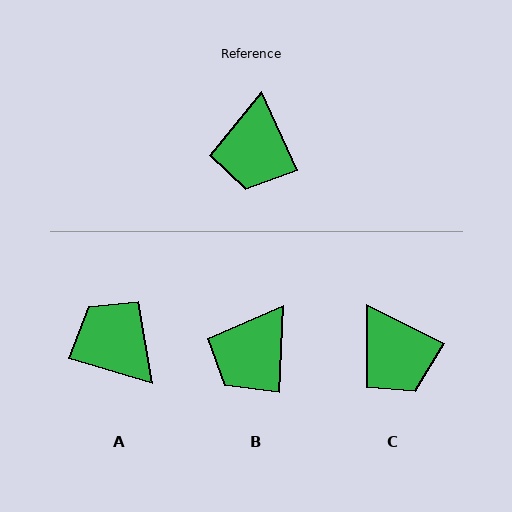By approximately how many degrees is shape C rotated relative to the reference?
Approximately 39 degrees counter-clockwise.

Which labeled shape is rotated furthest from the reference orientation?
A, about 131 degrees away.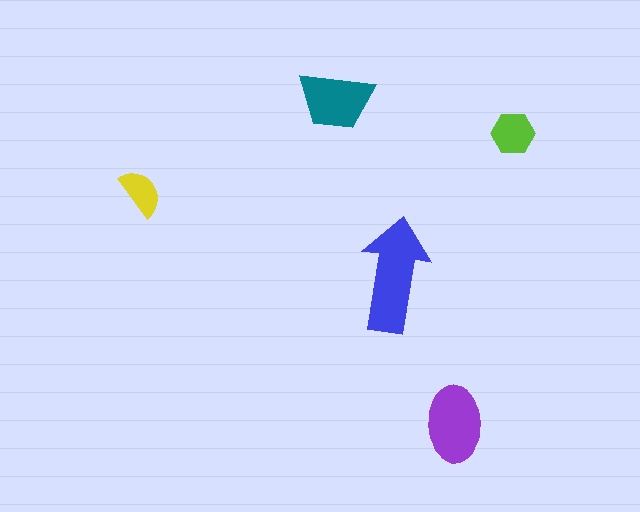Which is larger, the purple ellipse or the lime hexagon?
The purple ellipse.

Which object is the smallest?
The yellow semicircle.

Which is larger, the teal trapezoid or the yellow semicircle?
The teal trapezoid.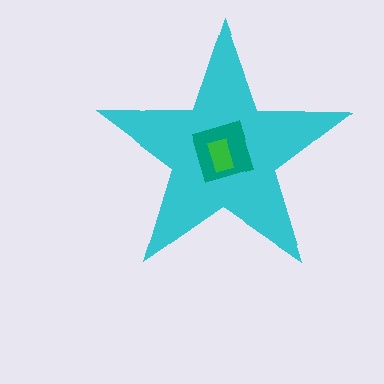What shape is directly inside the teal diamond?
The green rectangle.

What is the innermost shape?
The green rectangle.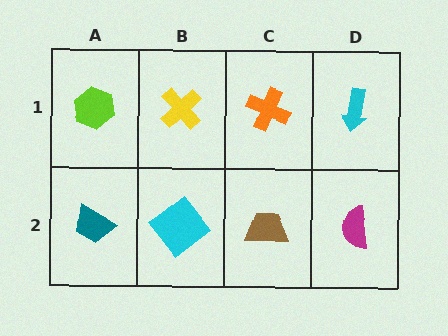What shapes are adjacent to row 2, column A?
A lime hexagon (row 1, column A), a cyan diamond (row 2, column B).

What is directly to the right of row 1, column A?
A yellow cross.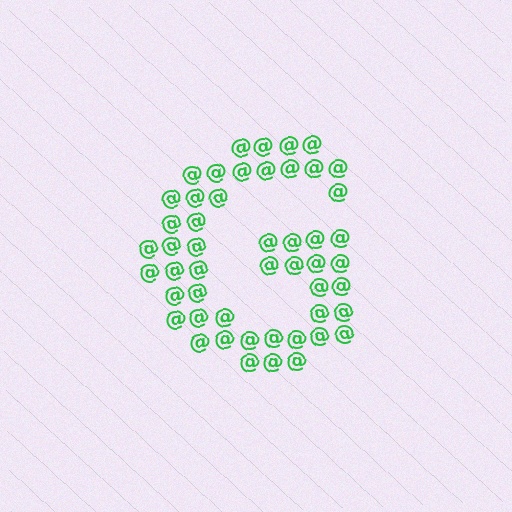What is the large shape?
The large shape is the letter G.